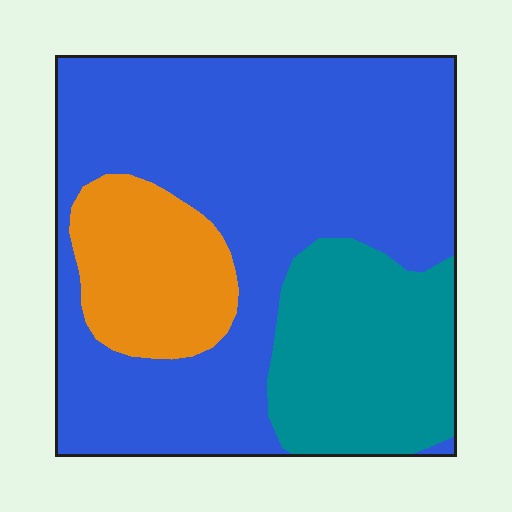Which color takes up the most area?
Blue, at roughly 60%.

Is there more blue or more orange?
Blue.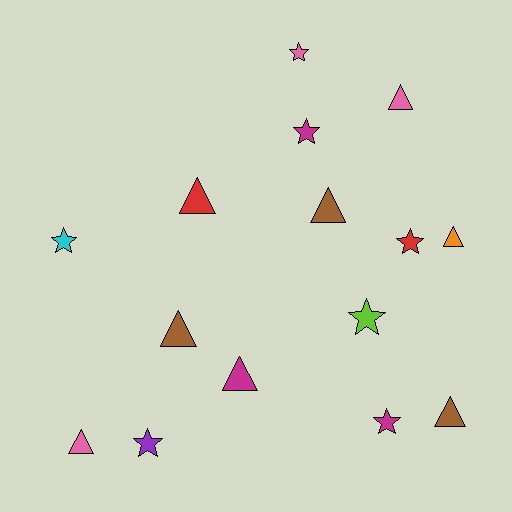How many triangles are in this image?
There are 8 triangles.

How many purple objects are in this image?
There is 1 purple object.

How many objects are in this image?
There are 15 objects.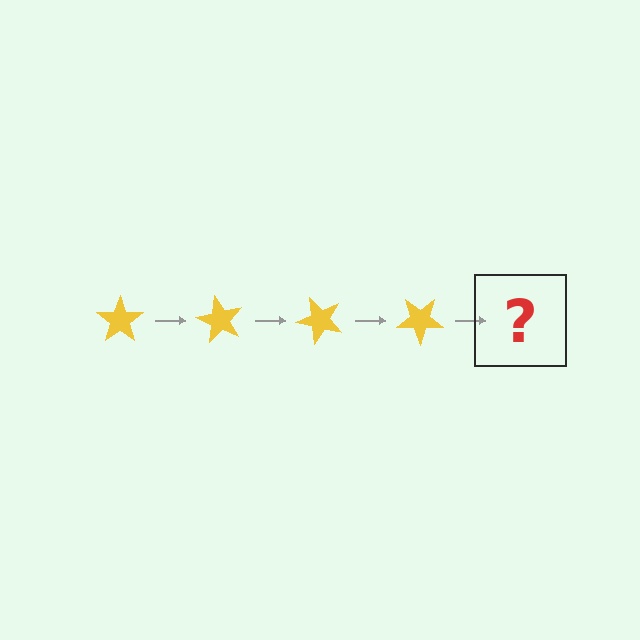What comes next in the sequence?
The next element should be a yellow star rotated 240 degrees.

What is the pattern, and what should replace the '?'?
The pattern is that the star rotates 60 degrees each step. The '?' should be a yellow star rotated 240 degrees.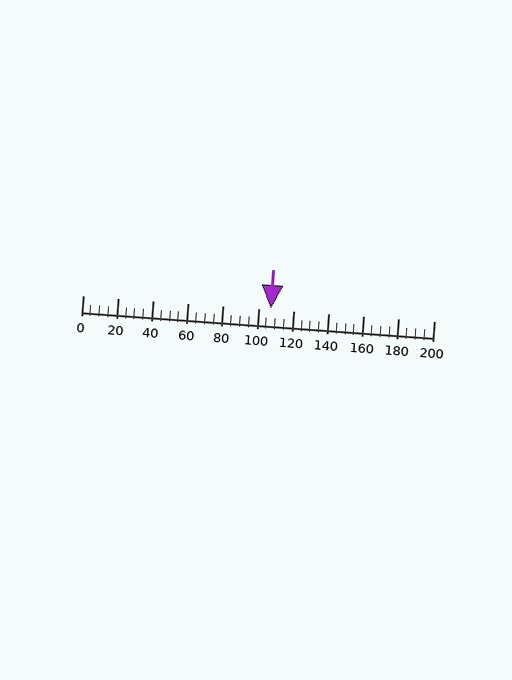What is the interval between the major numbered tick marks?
The major tick marks are spaced 20 units apart.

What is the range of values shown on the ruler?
The ruler shows values from 0 to 200.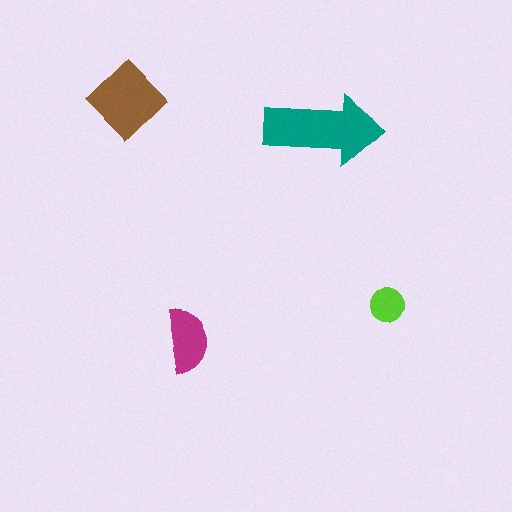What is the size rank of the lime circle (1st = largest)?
4th.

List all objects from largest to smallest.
The teal arrow, the brown diamond, the magenta semicircle, the lime circle.